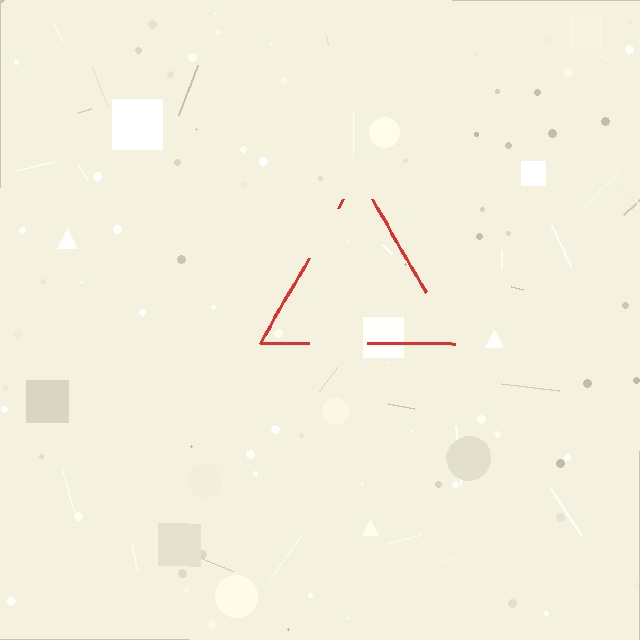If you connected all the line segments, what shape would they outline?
They would outline a triangle.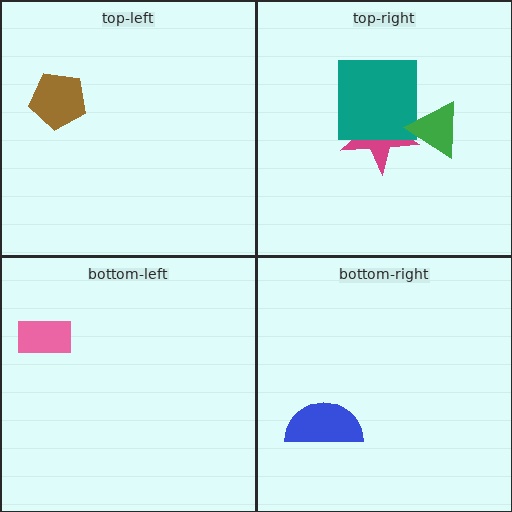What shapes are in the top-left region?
The brown pentagon.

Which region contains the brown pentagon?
The top-left region.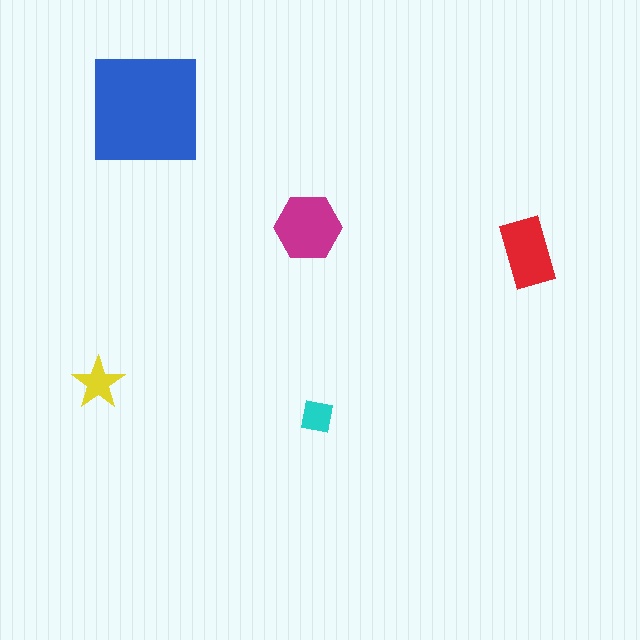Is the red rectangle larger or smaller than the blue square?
Smaller.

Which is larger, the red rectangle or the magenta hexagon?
The magenta hexagon.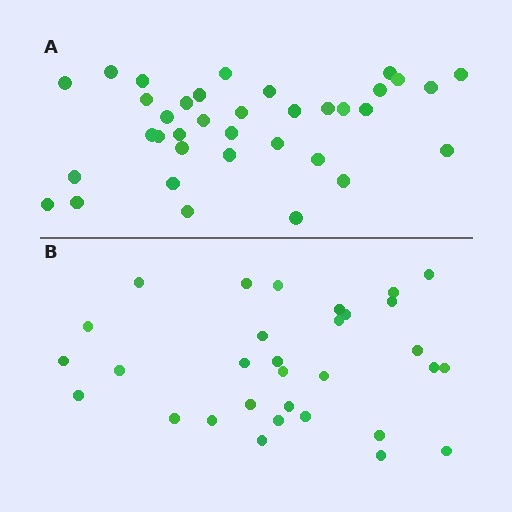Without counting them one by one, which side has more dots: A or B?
Region A (the top region) has more dots.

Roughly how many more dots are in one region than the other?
Region A has about 5 more dots than region B.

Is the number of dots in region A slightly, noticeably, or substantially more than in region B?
Region A has only slightly more — the two regions are fairly close. The ratio is roughly 1.2 to 1.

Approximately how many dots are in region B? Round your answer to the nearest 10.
About 30 dots. (The exact count is 31, which rounds to 30.)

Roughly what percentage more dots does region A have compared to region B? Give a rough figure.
About 15% more.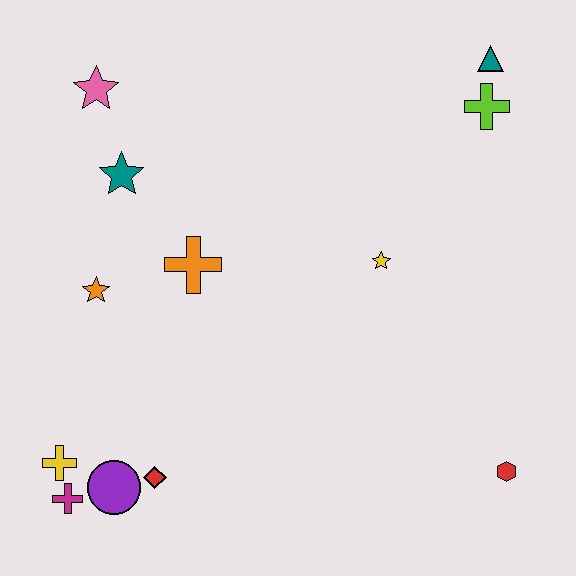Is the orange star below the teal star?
Yes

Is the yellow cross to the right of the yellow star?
No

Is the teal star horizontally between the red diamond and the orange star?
Yes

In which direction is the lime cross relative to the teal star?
The lime cross is to the right of the teal star.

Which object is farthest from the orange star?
The teal triangle is farthest from the orange star.